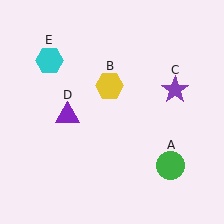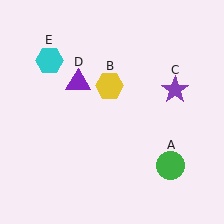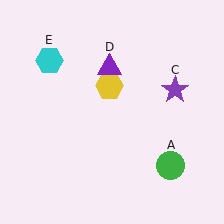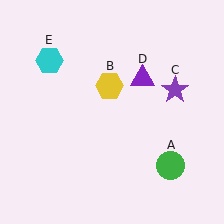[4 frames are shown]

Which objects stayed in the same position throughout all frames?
Green circle (object A) and yellow hexagon (object B) and purple star (object C) and cyan hexagon (object E) remained stationary.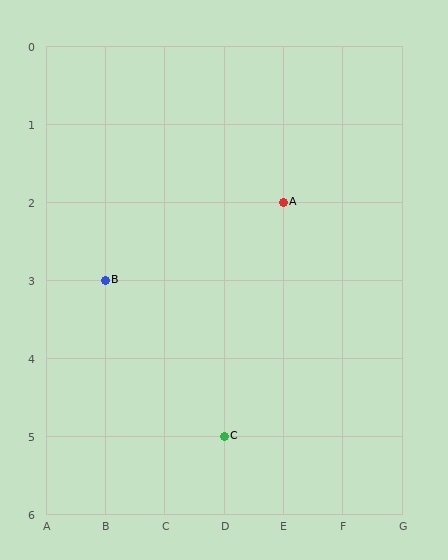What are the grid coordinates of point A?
Point A is at grid coordinates (E, 2).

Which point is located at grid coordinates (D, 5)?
Point C is at (D, 5).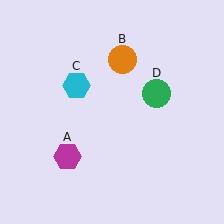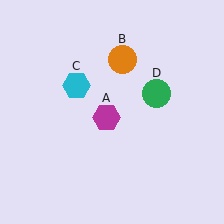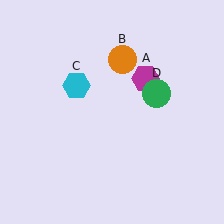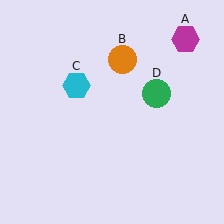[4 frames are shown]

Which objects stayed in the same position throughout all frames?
Orange circle (object B) and cyan hexagon (object C) and green circle (object D) remained stationary.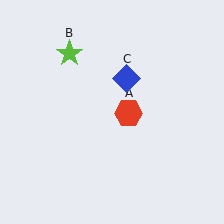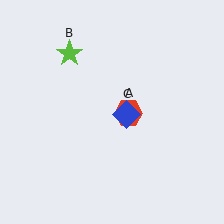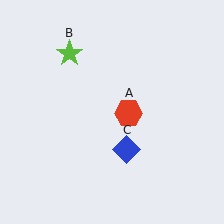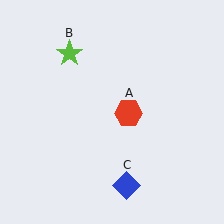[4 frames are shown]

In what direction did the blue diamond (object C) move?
The blue diamond (object C) moved down.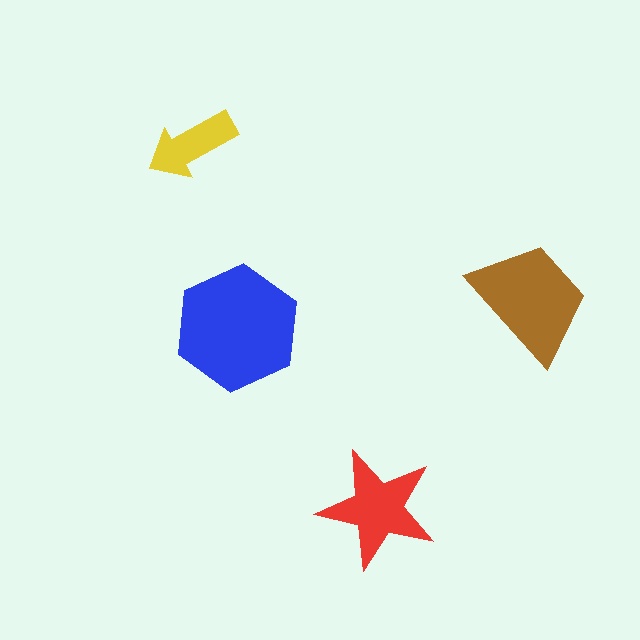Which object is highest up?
The yellow arrow is topmost.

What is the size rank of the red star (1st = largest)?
3rd.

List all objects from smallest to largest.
The yellow arrow, the red star, the brown trapezoid, the blue hexagon.